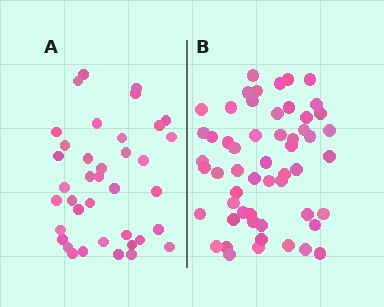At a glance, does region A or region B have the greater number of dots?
Region B (the right region) has more dots.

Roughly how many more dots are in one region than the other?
Region B has approximately 15 more dots than region A.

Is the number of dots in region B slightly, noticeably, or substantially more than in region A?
Region B has noticeably more, but not dramatically so. The ratio is roughly 1.4 to 1.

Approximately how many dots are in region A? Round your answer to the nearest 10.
About 40 dots. (The exact count is 38, which rounds to 40.)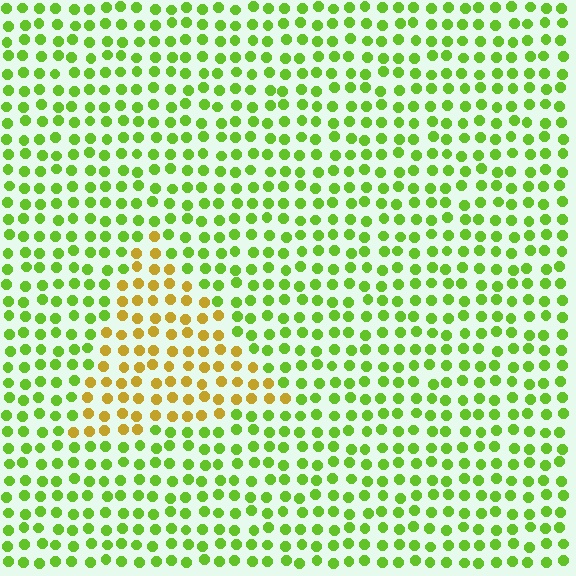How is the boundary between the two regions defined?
The boundary is defined purely by a slight shift in hue (about 50 degrees). Spacing, size, and orientation are identical on both sides.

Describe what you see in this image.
The image is filled with small lime elements in a uniform arrangement. A triangle-shaped region is visible where the elements are tinted to a slightly different hue, forming a subtle color boundary.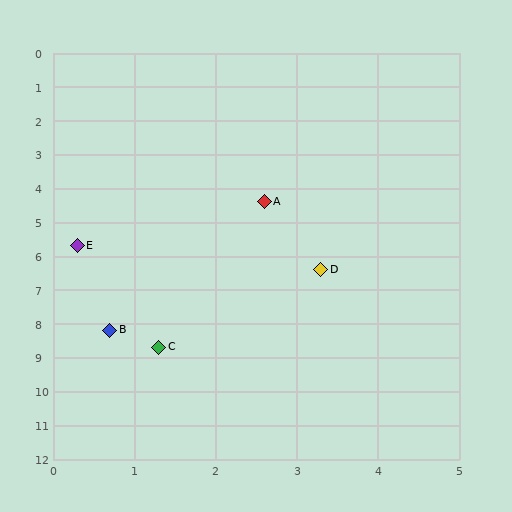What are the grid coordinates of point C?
Point C is at approximately (1.3, 8.7).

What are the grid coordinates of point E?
Point E is at approximately (0.3, 5.7).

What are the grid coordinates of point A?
Point A is at approximately (2.6, 4.4).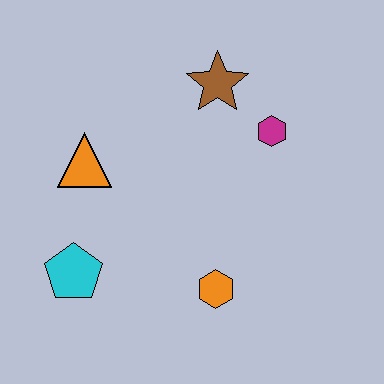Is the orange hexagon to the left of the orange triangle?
No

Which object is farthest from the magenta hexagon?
The cyan pentagon is farthest from the magenta hexagon.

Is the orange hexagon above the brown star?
No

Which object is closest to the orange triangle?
The cyan pentagon is closest to the orange triangle.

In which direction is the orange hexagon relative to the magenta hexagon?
The orange hexagon is below the magenta hexagon.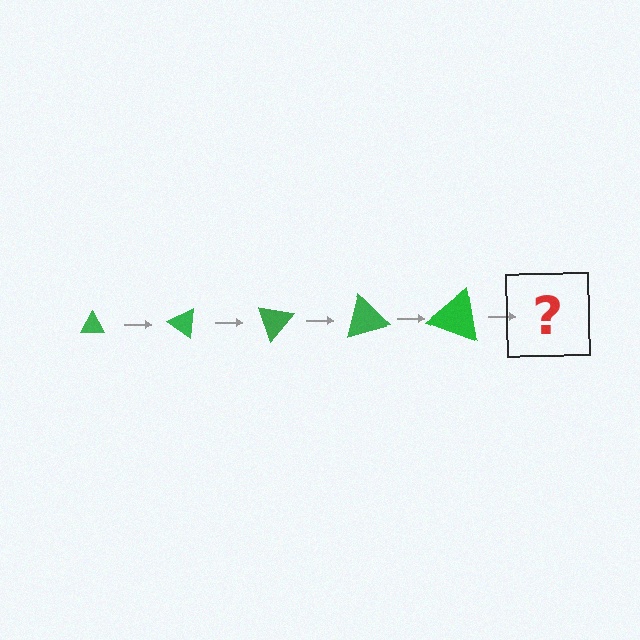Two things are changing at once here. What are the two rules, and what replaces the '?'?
The two rules are that the triangle grows larger each step and it rotates 35 degrees each step. The '?' should be a triangle, larger than the previous one and rotated 175 degrees from the start.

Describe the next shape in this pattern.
It should be a triangle, larger than the previous one and rotated 175 degrees from the start.